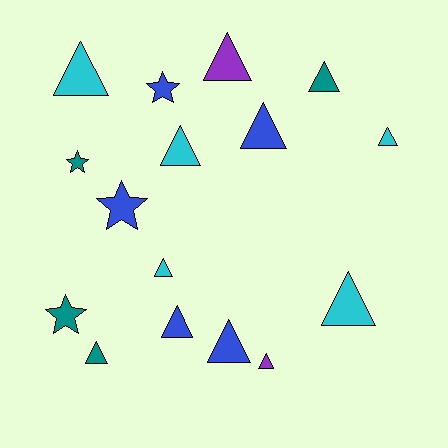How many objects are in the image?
There are 16 objects.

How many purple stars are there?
There are no purple stars.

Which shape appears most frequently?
Triangle, with 12 objects.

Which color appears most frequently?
Cyan, with 5 objects.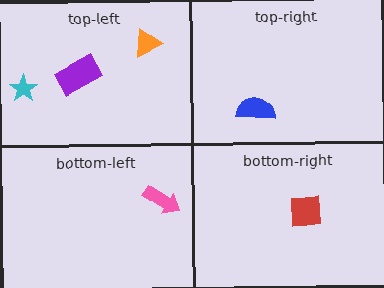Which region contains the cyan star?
The top-left region.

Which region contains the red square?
The bottom-right region.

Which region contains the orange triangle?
The top-left region.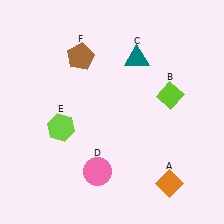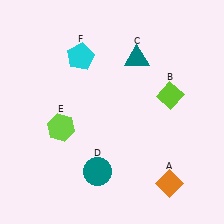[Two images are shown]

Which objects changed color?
D changed from pink to teal. F changed from brown to cyan.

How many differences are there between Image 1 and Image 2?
There are 2 differences between the two images.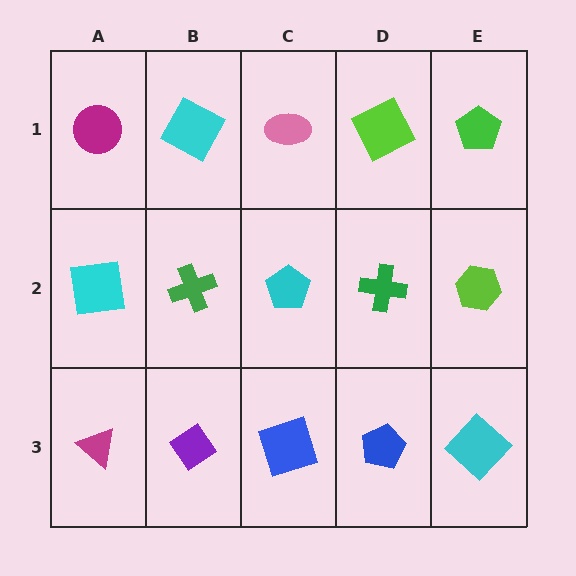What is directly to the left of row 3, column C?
A purple diamond.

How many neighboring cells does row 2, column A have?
3.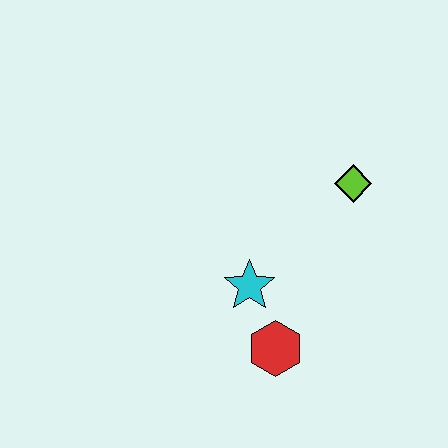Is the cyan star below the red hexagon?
No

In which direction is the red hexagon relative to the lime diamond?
The red hexagon is below the lime diamond.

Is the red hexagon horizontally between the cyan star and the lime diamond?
Yes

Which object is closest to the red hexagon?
The cyan star is closest to the red hexagon.